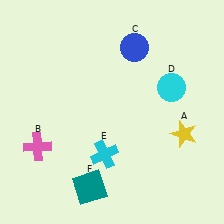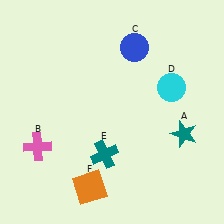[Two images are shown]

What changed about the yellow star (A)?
In Image 1, A is yellow. In Image 2, it changed to teal.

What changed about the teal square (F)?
In Image 1, F is teal. In Image 2, it changed to orange.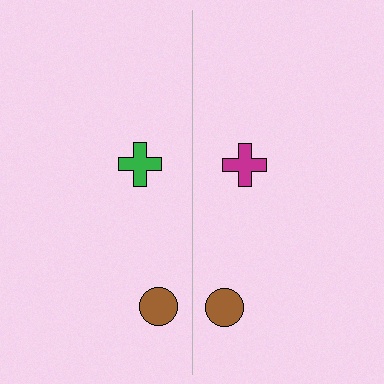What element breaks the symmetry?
The magenta cross on the right side breaks the symmetry — its mirror counterpart is green.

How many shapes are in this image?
There are 4 shapes in this image.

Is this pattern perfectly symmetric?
No, the pattern is not perfectly symmetric. The magenta cross on the right side breaks the symmetry — its mirror counterpart is green.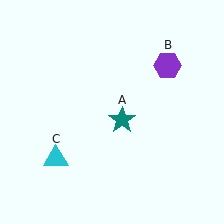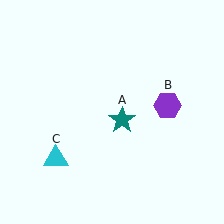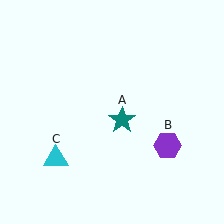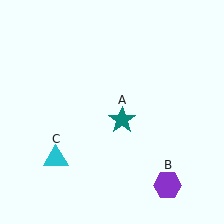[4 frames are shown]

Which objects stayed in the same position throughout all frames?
Teal star (object A) and cyan triangle (object C) remained stationary.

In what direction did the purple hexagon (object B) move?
The purple hexagon (object B) moved down.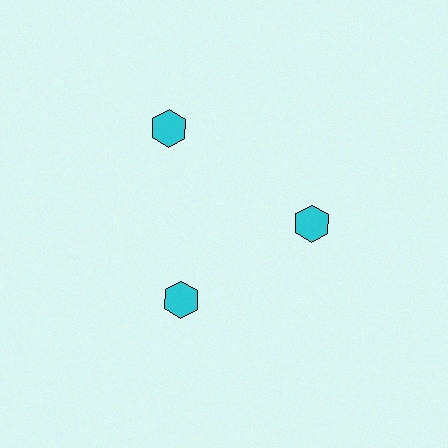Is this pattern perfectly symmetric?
No. The 3 cyan hexagons are arranged in a ring, but one element near the 11 o'clock position is pushed outward from the center, breaking the 3-fold rotational symmetry.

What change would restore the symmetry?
The symmetry would be restored by moving it inward, back onto the ring so that all 3 hexagons sit at equal angles and equal distance from the center.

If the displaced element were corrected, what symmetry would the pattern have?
It would have 3-fold rotational symmetry — the pattern would map onto itself every 120 degrees.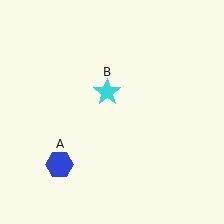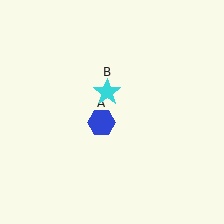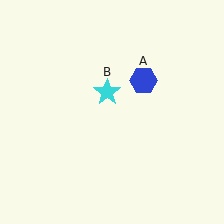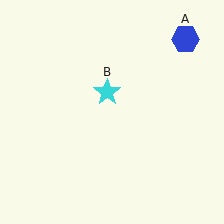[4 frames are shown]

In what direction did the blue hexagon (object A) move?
The blue hexagon (object A) moved up and to the right.